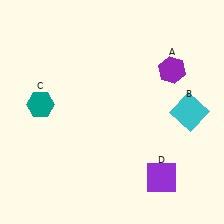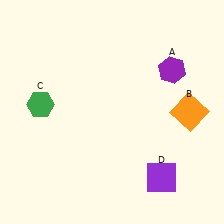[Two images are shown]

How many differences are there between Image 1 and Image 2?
There are 2 differences between the two images.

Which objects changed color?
B changed from cyan to orange. C changed from teal to green.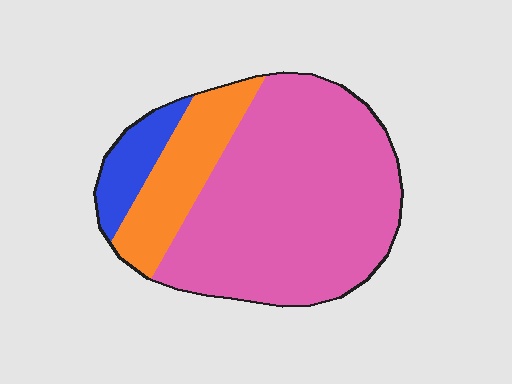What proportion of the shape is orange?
Orange covers about 20% of the shape.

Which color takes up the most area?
Pink, at roughly 70%.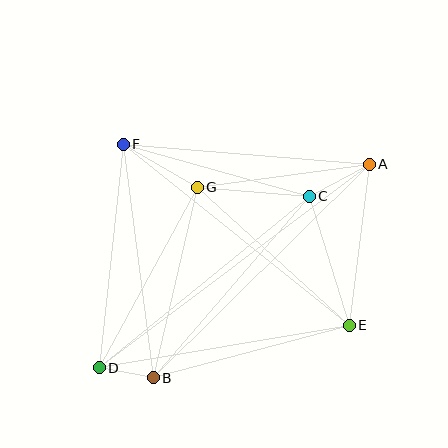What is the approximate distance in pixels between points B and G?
The distance between B and G is approximately 196 pixels.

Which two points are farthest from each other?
Points A and D are farthest from each other.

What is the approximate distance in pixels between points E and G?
The distance between E and G is approximately 206 pixels.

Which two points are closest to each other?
Points B and D are closest to each other.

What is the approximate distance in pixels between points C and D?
The distance between C and D is approximately 271 pixels.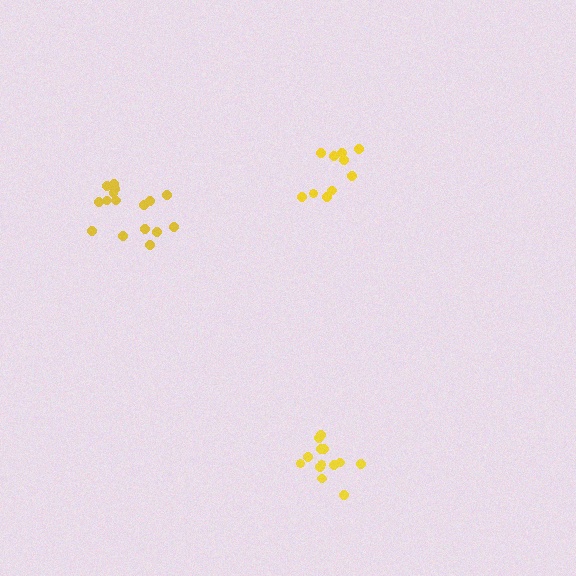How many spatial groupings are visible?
There are 3 spatial groupings.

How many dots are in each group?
Group 1: 10 dots, Group 2: 14 dots, Group 3: 16 dots (40 total).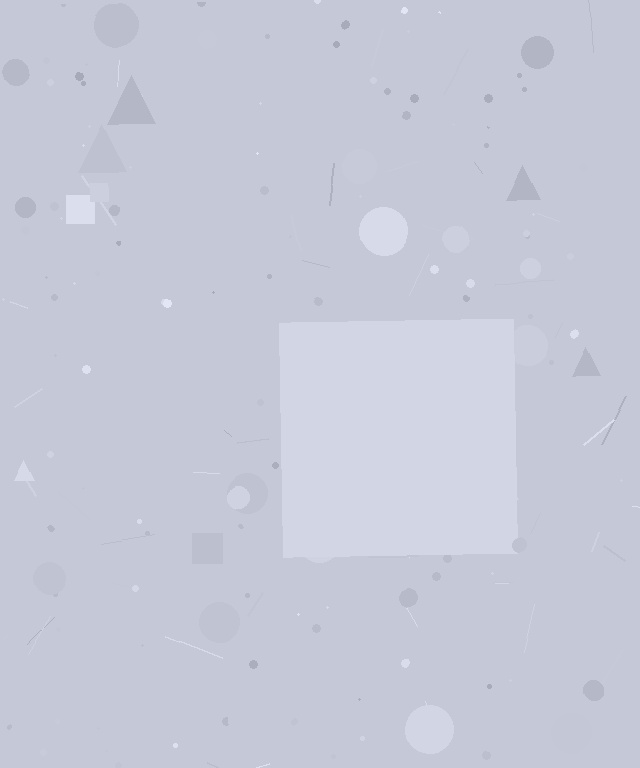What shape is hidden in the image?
A square is hidden in the image.